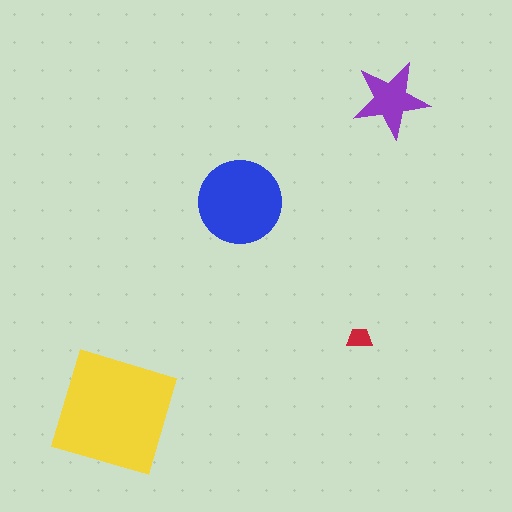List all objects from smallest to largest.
The red trapezoid, the purple star, the blue circle, the yellow square.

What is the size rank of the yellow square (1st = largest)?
1st.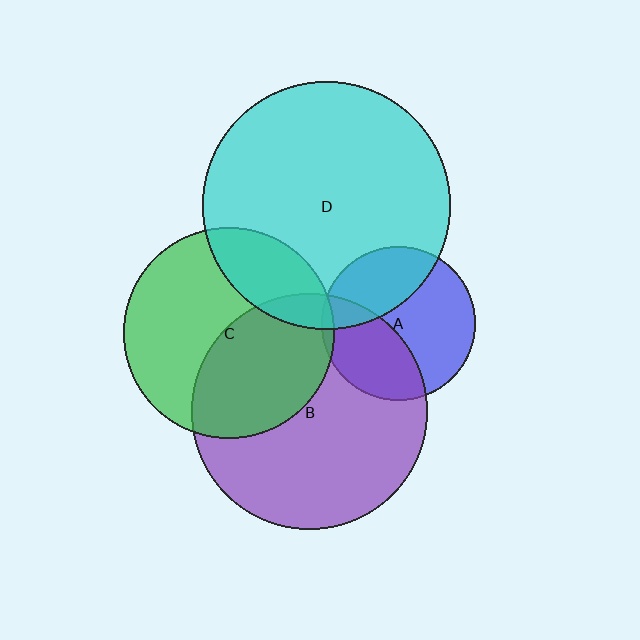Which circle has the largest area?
Circle D (cyan).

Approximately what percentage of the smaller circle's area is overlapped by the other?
Approximately 5%.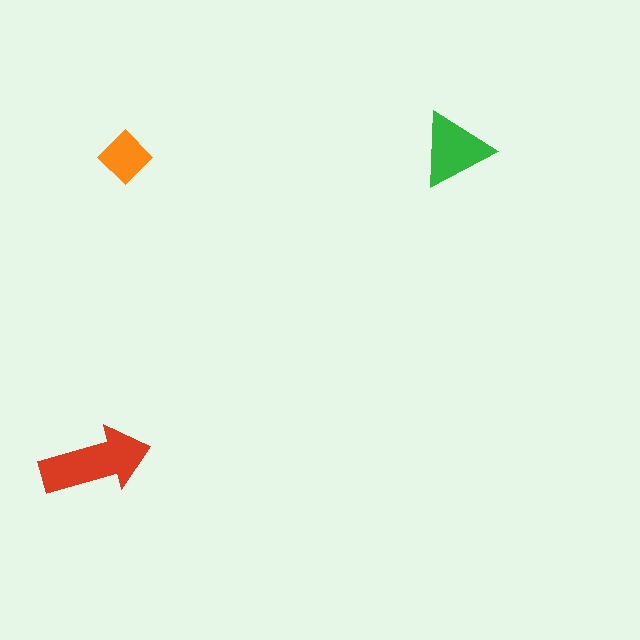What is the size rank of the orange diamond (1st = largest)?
3rd.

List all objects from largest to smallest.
The red arrow, the green triangle, the orange diamond.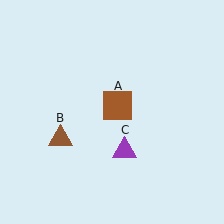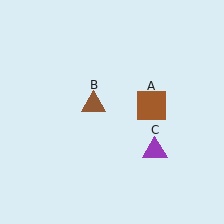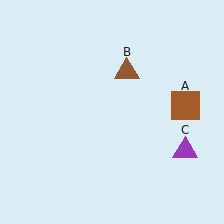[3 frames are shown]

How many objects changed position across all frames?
3 objects changed position: brown square (object A), brown triangle (object B), purple triangle (object C).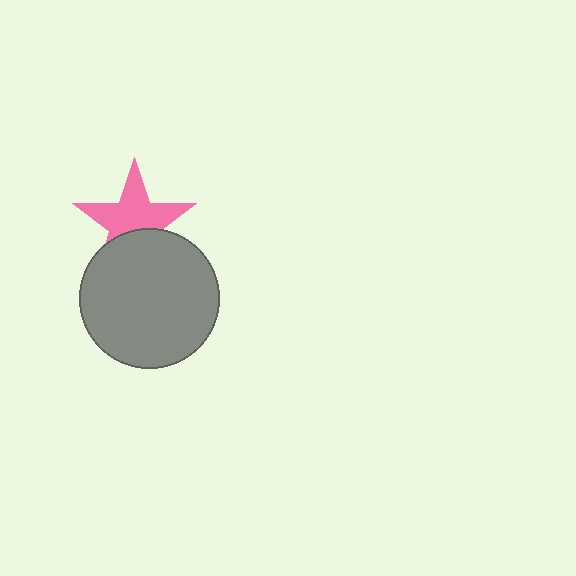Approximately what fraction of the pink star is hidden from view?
Roughly 37% of the pink star is hidden behind the gray circle.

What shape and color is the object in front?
The object in front is a gray circle.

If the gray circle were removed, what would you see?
You would see the complete pink star.